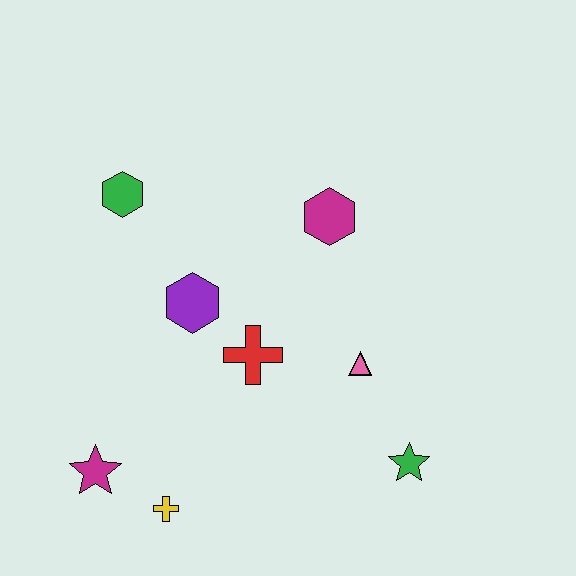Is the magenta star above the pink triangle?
No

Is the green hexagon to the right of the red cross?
No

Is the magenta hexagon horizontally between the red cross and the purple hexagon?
No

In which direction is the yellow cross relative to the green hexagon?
The yellow cross is below the green hexagon.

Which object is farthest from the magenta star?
The magenta hexagon is farthest from the magenta star.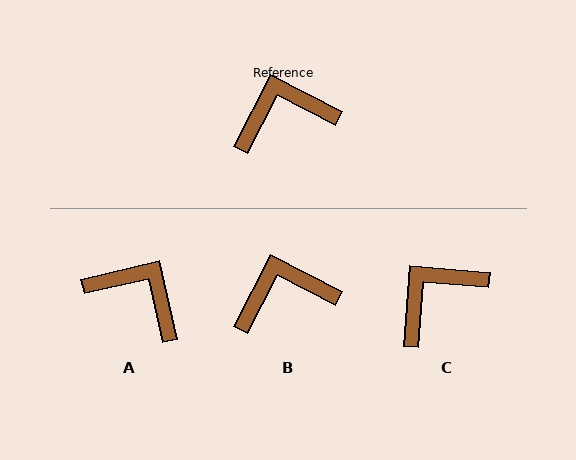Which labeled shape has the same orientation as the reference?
B.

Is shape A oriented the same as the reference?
No, it is off by about 50 degrees.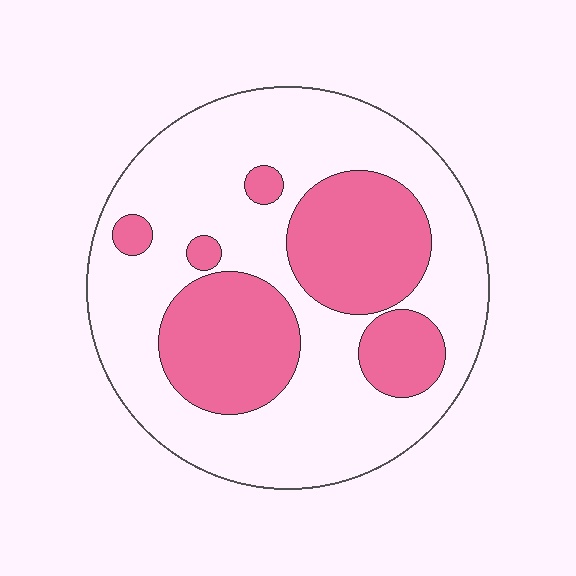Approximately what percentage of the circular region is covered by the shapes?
Approximately 35%.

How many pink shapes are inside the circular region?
6.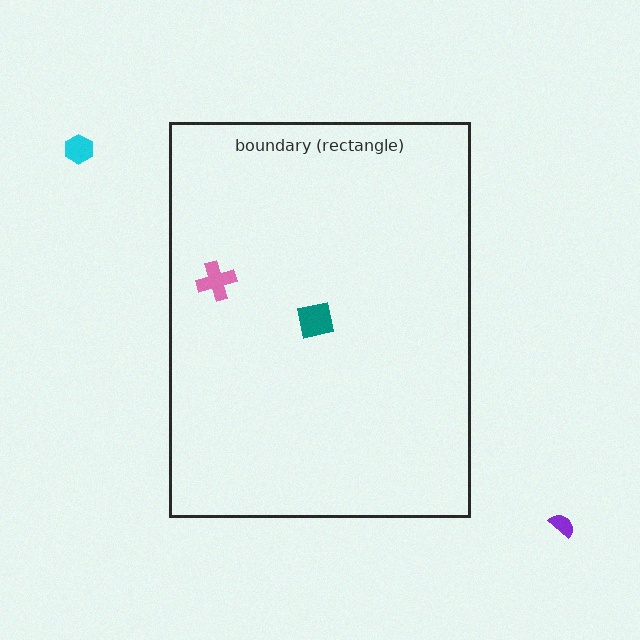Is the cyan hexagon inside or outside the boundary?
Outside.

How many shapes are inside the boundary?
2 inside, 2 outside.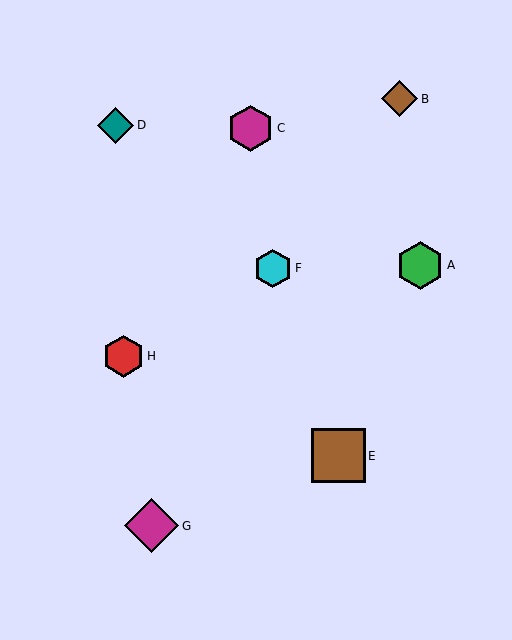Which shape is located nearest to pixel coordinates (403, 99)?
The brown diamond (labeled B) at (400, 99) is nearest to that location.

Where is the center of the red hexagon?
The center of the red hexagon is at (123, 356).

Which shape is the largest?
The magenta diamond (labeled G) is the largest.